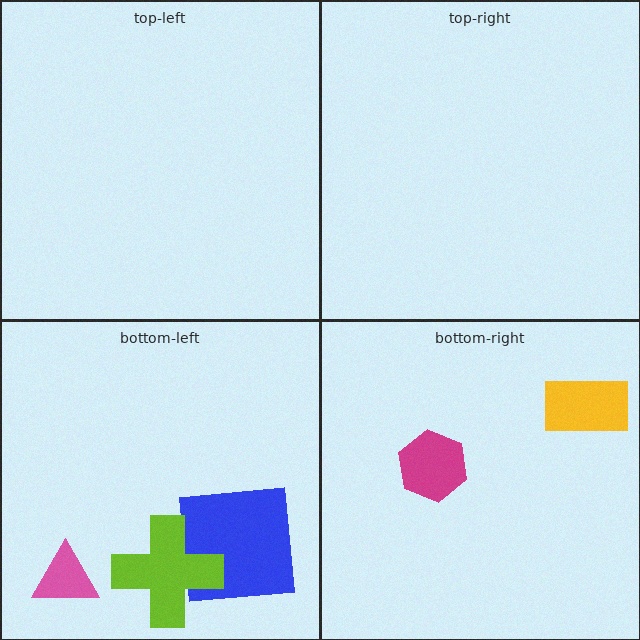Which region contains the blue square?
The bottom-left region.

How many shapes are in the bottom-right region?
2.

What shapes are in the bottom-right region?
The yellow rectangle, the magenta hexagon.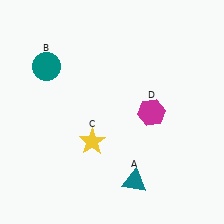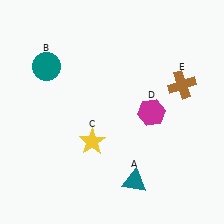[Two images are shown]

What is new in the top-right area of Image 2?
A brown cross (E) was added in the top-right area of Image 2.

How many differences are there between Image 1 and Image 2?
There is 1 difference between the two images.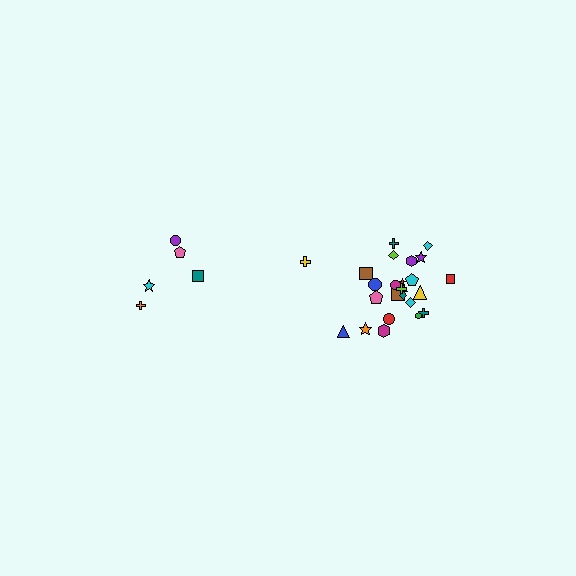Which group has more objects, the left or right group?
The right group.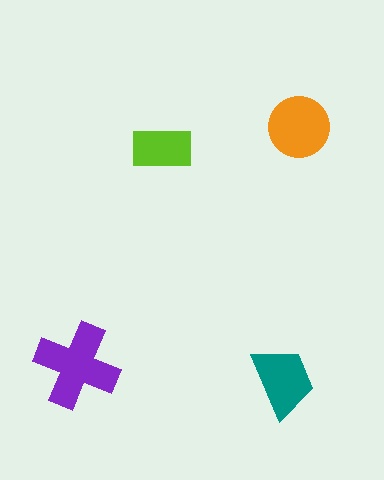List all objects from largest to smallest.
The purple cross, the orange circle, the teal trapezoid, the lime rectangle.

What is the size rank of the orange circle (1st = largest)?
2nd.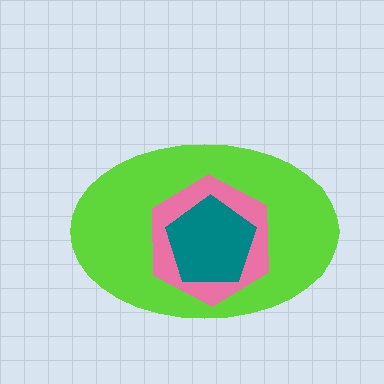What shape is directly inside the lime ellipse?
The pink hexagon.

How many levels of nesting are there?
3.